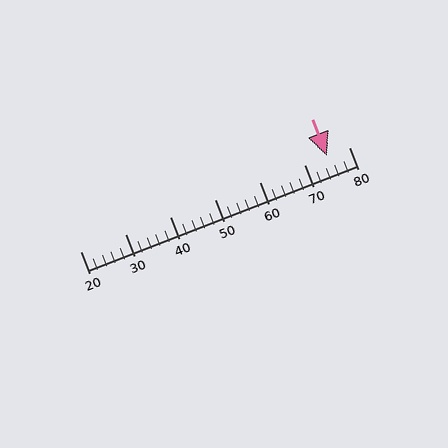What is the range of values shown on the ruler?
The ruler shows values from 20 to 80.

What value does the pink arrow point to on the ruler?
The pink arrow points to approximately 75.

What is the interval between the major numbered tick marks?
The major tick marks are spaced 10 units apart.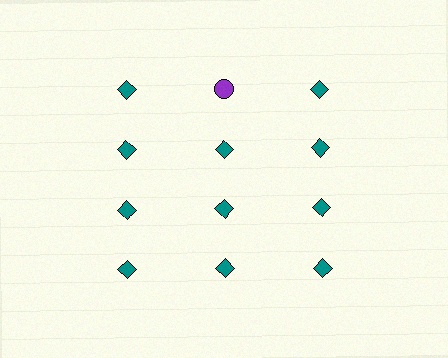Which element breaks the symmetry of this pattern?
The purple circle in the top row, second from left column breaks the symmetry. All other shapes are teal diamonds.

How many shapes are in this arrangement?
There are 12 shapes arranged in a grid pattern.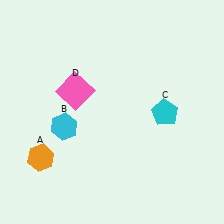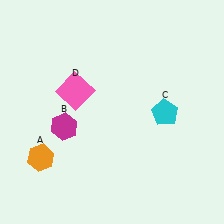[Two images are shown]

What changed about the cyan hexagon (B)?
In Image 1, B is cyan. In Image 2, it changed to magenta.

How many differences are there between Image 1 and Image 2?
There is 1 difference between the two images.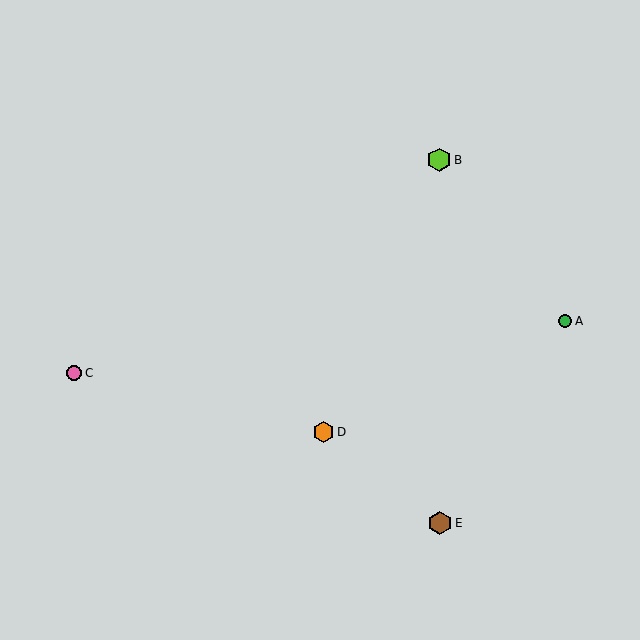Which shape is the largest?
The lime hexagon (labeled B) is the largest.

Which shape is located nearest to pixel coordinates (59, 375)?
The pink circle (labeled C) at (74, 373) is nearest to that location.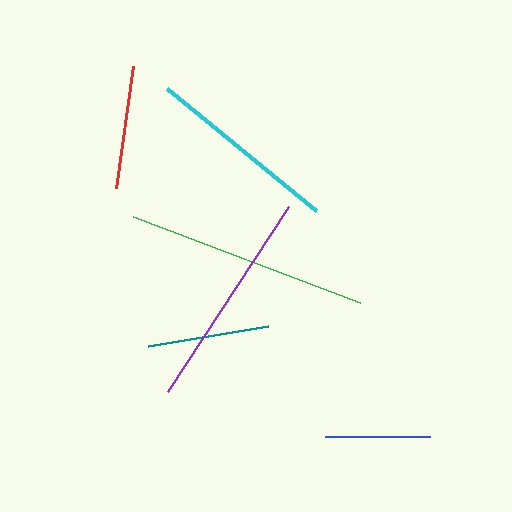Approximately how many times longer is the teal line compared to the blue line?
The teal line is approximately 1.1 times the length of the blue line.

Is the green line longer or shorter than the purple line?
The green line is longer than the purple line.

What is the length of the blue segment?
The blue segment is approximately 105 pixels long.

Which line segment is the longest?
The green line is the longest at approximately 243 pixels.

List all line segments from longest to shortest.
From longest to shortest: green, purple, cyan, red, teal, blue.